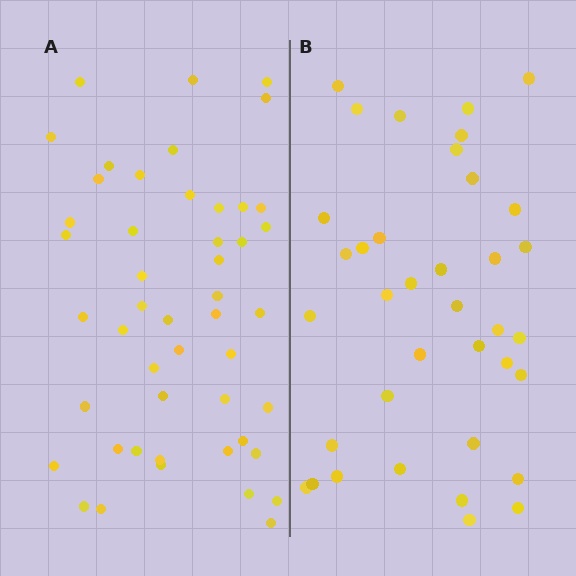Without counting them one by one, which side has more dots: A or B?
Region A (the left region) has more dots.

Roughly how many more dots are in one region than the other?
Region A has roughly 12 or so more dots than region B.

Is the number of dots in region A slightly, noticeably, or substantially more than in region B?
Region A has noticeably more, but not dramatically so. The ratio is roughly 1.3 to 1.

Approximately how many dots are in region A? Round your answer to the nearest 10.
About 50 dots. (The exact count is 48, which rounds to 50.)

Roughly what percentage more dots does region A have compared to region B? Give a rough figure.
About 30% more.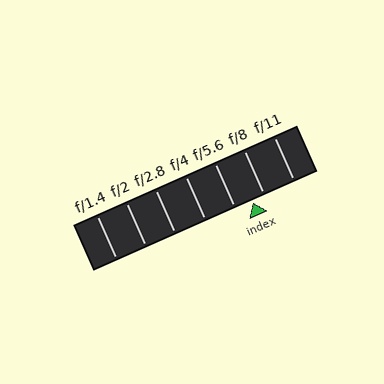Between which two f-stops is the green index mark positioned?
The index mark is between f/5.6 and f/8.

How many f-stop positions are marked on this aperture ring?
There are 7 f-stop positions marked.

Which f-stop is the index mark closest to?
The index mark is closest to f/8.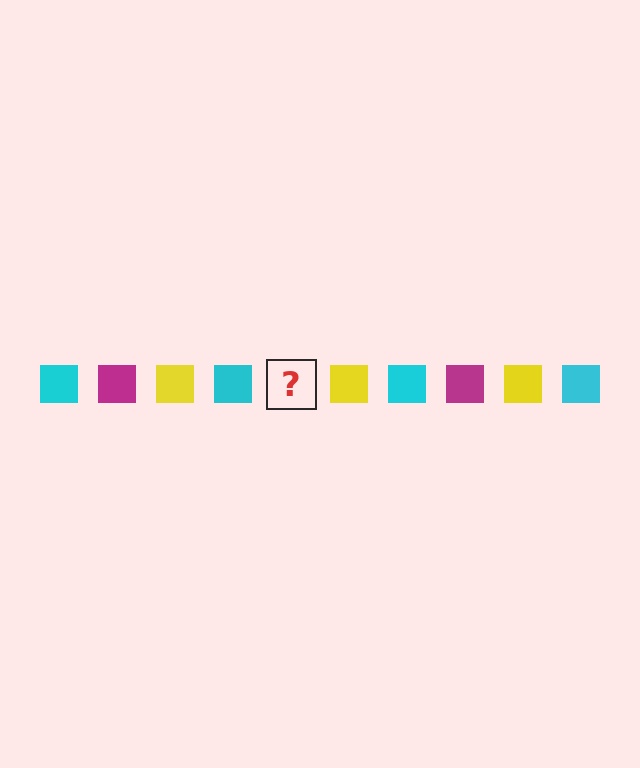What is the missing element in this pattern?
The missing element is a magenta square.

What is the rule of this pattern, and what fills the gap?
The rule is that the pattern cycles through cyan, magenta, yellow squares. The gap should be filled with a magenta square.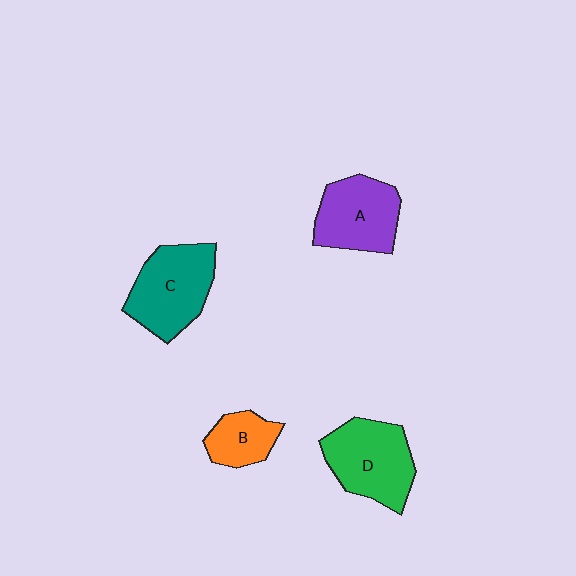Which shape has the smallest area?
Shape B (orange).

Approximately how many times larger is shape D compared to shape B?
Approximately 1.9 times.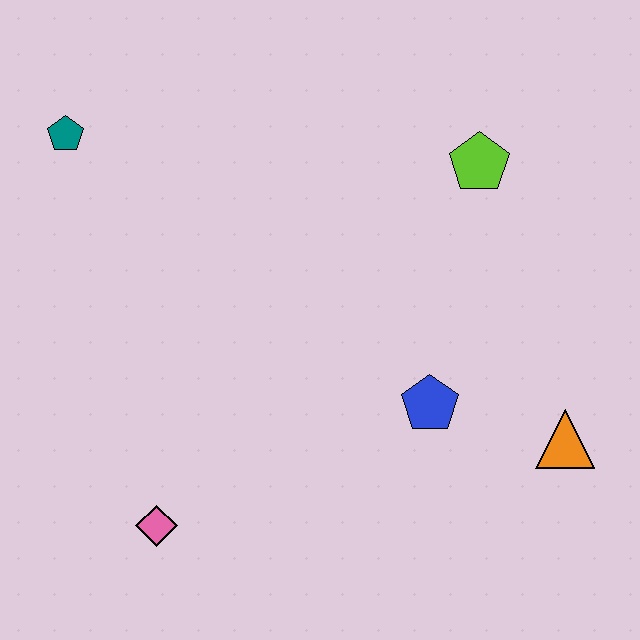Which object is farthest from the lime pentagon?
The pink diamond is farthest from the lime pentagon.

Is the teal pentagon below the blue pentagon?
No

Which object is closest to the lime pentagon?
The blue pentagon is closest to the lime pentagon.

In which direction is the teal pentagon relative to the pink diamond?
The teal pentagon is above the pink diamond.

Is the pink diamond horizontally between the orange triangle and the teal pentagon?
Yes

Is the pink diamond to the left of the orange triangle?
Yes